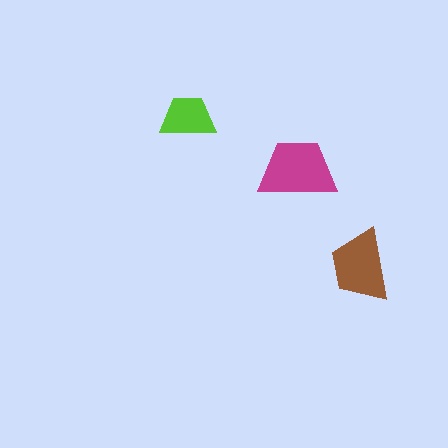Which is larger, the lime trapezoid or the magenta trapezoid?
The magenta one.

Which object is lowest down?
The brown trapezoid is bottommost.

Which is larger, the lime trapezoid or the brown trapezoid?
The brown one.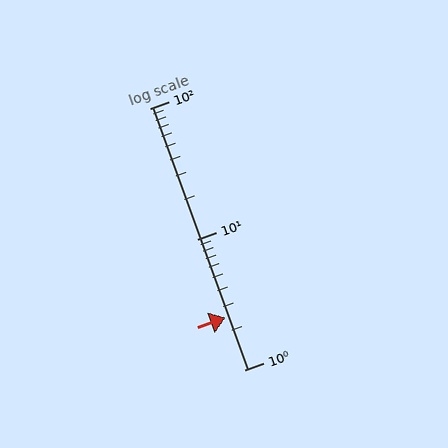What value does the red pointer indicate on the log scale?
The pointer indicates approximately 2.5.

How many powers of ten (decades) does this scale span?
The scale spans 2 decades, from 1 to 100.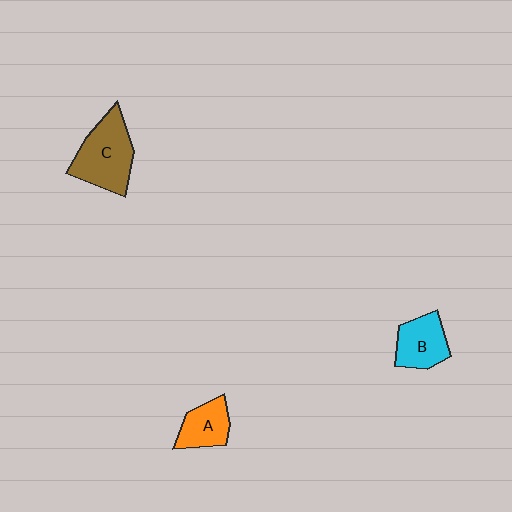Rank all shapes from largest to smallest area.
From largest to smallest: C (brown), B (cyan), A (orange).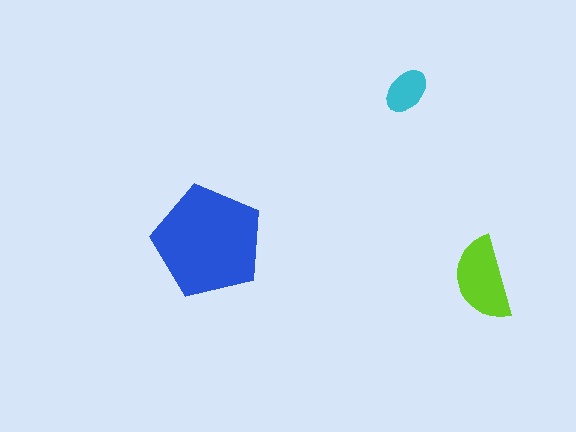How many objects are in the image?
There are 3 objects in the image.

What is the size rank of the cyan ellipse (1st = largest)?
3rd.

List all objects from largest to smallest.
The blue pentagon, the lime semicircle, the cyan ellipse.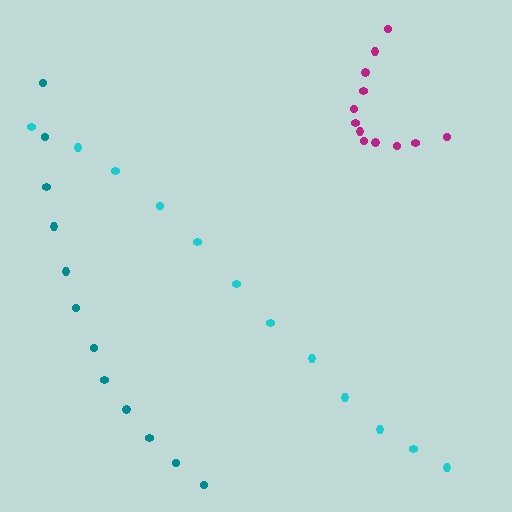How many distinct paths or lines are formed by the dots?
There are 3 distinct paths.